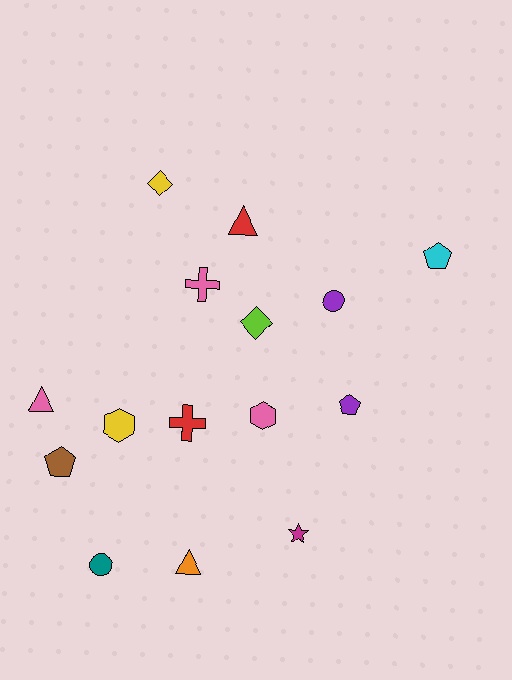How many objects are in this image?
There are 15 objects.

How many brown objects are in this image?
There is 1 brown object.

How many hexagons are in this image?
There are 2 hexagons.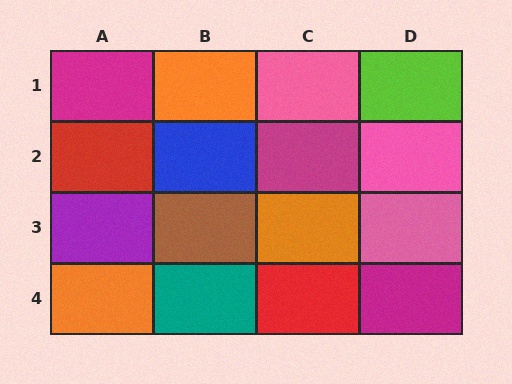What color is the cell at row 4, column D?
Magenta.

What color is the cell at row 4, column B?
Teal.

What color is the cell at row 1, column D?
Lime.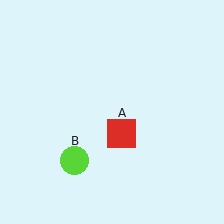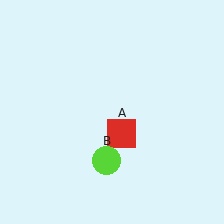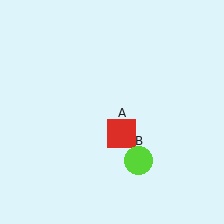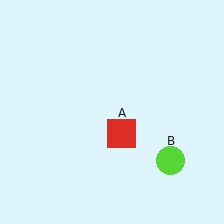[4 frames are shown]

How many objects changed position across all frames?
1 object changed position: lime circle (object B).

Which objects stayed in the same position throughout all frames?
Red square (object A) remained stationary.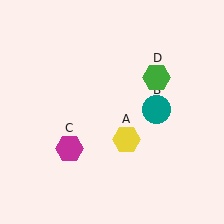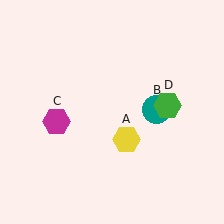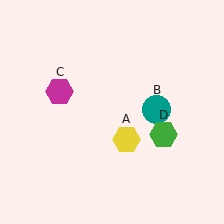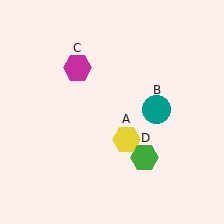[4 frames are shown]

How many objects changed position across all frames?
2 objects changed position: magenta hexagon (object C), green hexagon (object D).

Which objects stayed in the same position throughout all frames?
Yellow hexagon (object A) and teal circle (object B) remained stationary.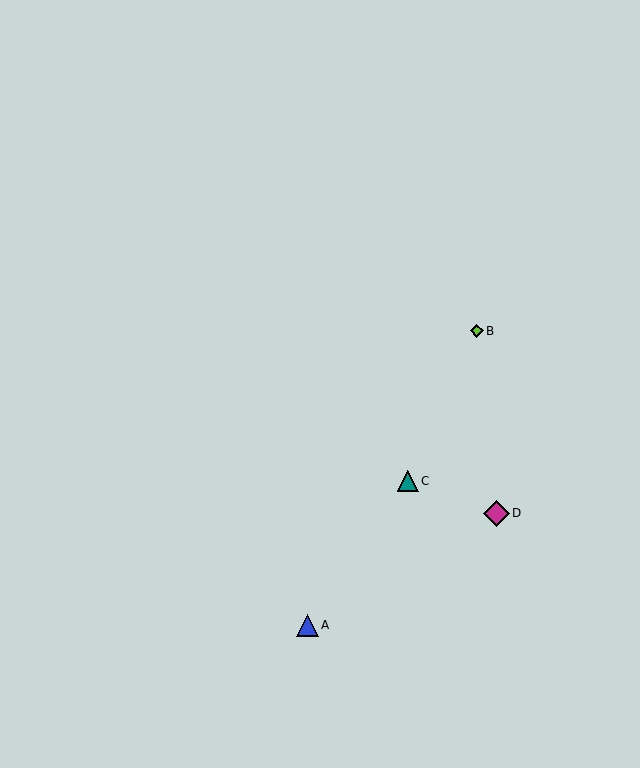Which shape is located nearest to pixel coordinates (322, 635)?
The blue triangle (labeled A) at (307, 625) is nearest to that location.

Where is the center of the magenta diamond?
The center of the magenta diamond is at (496, 513).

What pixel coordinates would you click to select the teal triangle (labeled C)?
Click at (408, 481) to select the teal triangle C.